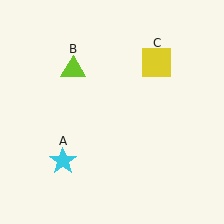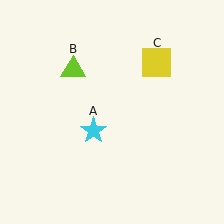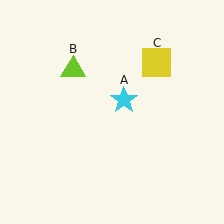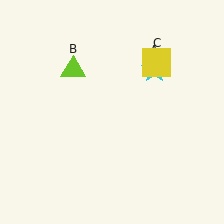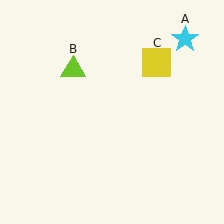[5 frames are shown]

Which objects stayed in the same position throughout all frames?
Lime triangle (object B) and yellow square (object C) remained stationary.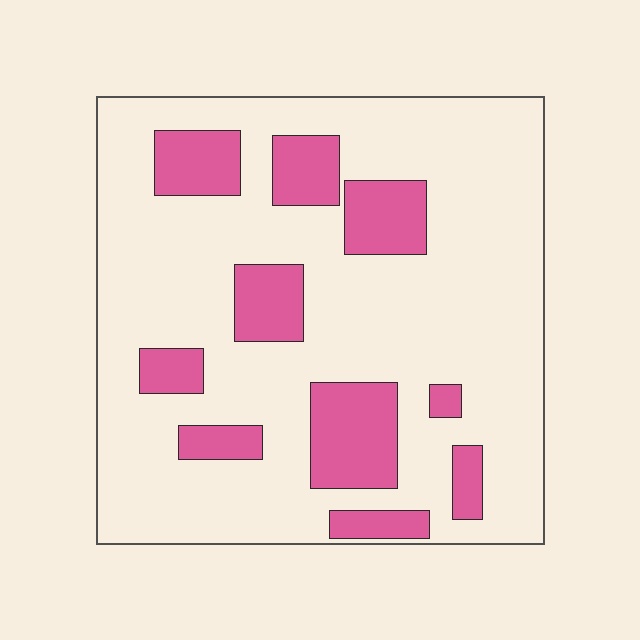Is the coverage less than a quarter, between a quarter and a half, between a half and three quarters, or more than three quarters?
Less than a quarter.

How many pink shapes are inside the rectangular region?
10.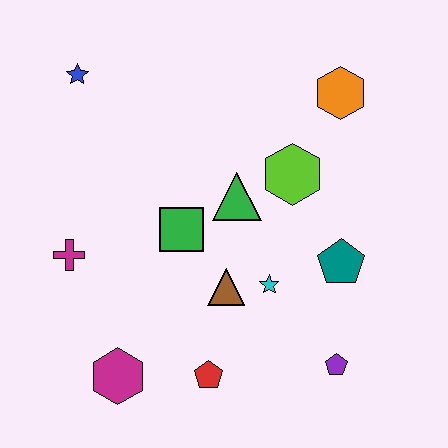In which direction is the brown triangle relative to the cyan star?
The brown triangle is to the left of the cyan star.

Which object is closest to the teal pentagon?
The cyan star is closest to the teal pentagon.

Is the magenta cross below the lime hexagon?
Yes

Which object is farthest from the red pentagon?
The blue star is farthest from the red pentagon.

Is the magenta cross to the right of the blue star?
No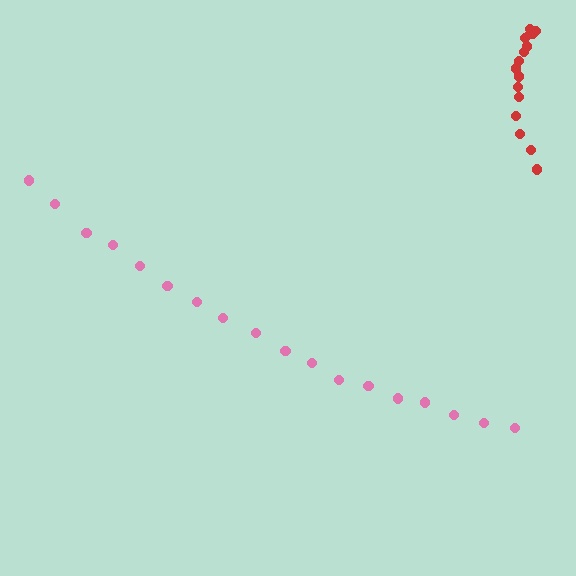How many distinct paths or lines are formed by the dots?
There are 2 distinct paths.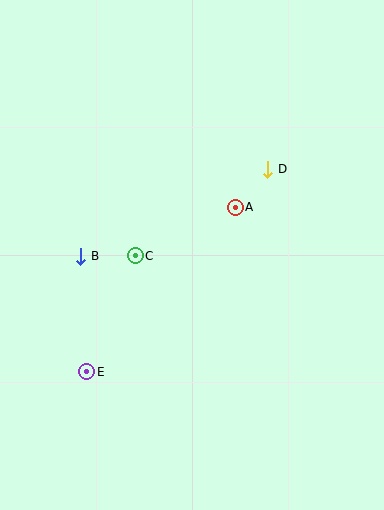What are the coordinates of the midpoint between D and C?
The midpoint between D and C is at (202, 212).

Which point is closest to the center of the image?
Point C at (135, 256) is closest to the center.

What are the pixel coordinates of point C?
Point C is at (135, 256).